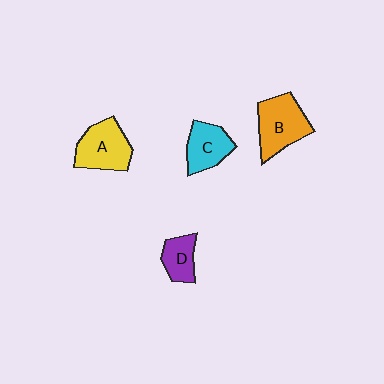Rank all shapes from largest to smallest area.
From largest to smallest: B (orange), A (yellow), C (cyan), D (purple).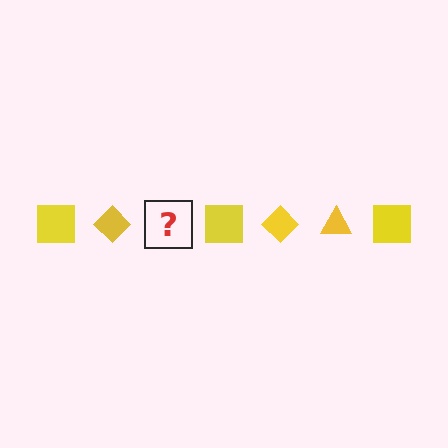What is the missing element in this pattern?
The missing element is a yellow triangle.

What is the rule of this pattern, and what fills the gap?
The rule is that the pattern cycles through square, diamond, triangle shapes in yellow. The gap should be filled with a yellow triangle.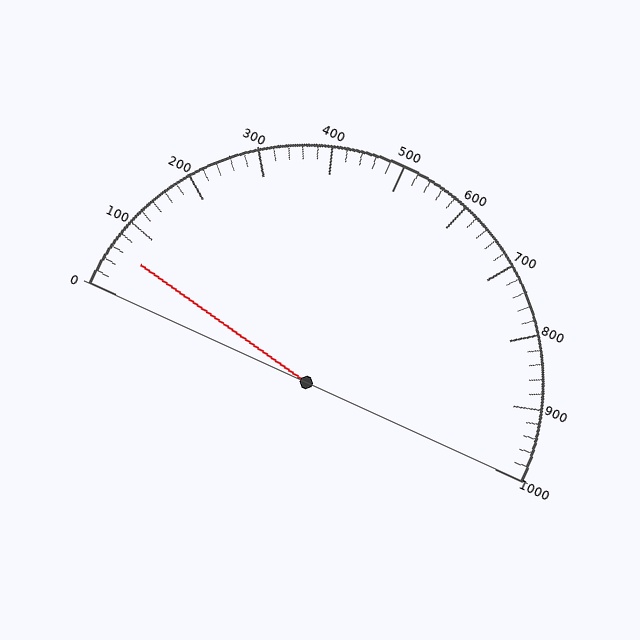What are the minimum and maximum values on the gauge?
The gauge ranges from 0 to 1000.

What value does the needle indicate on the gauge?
The needle indicates approximately 60.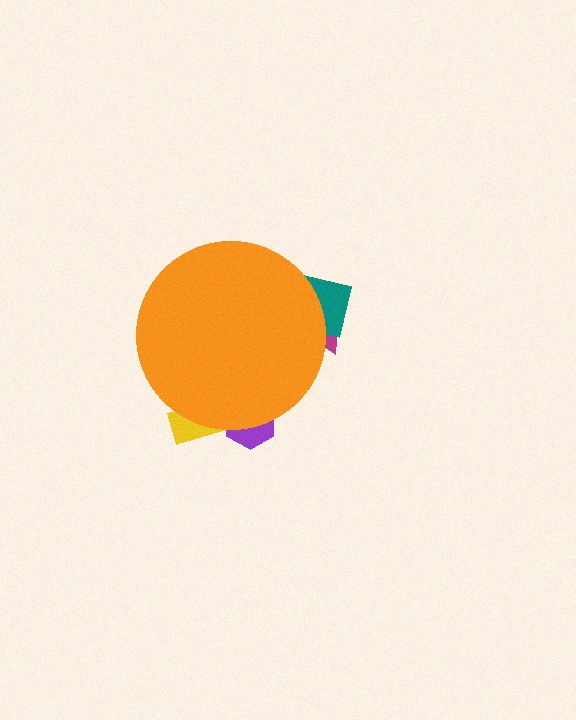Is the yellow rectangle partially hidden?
Yes, the yellow rectangle is partially hidden behind the orange circle.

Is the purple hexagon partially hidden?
Yes, the purple hexagon is partially hidden behind the orange circle.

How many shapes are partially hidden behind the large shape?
4 shapes are partially hidden.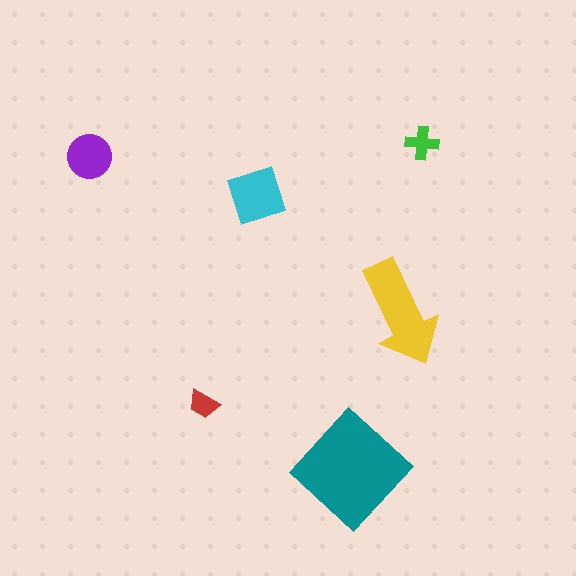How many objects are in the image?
There are 6 objects in the image.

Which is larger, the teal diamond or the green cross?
The teal diamond.